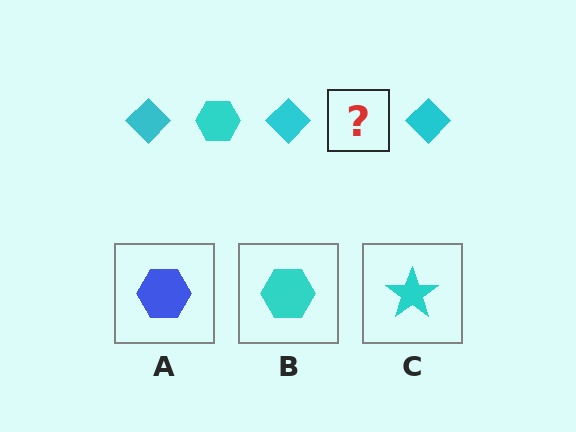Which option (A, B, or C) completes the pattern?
B.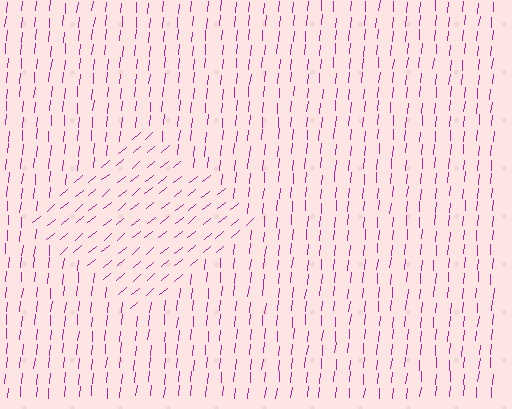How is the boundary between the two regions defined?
The boundary is defined purely by a change in line orientation (approximately 45 degrees difference). All lines are the same color and thickness.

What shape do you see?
I see a diamond.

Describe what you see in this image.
The image is filled with small magenta line segments. A diamond region in the image has lines oriented differently from the surrounding lines, creating a visible texture boundary.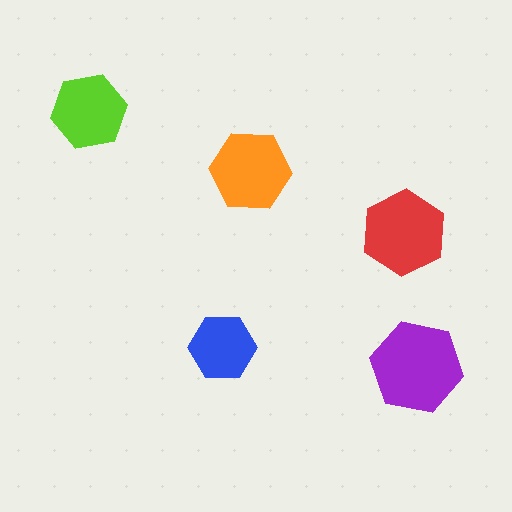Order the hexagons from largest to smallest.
the purple one, the red one, the orange one, the lime one, the blue one.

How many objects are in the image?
There are 5 objects in the image.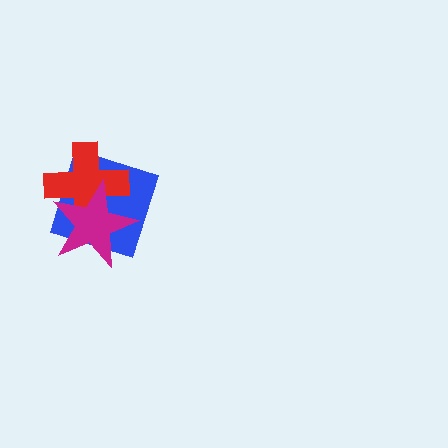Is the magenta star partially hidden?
No, no other shape covers it.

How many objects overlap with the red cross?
2 objects overlap with the red cross.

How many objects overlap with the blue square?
2 objects overlap with the blue square.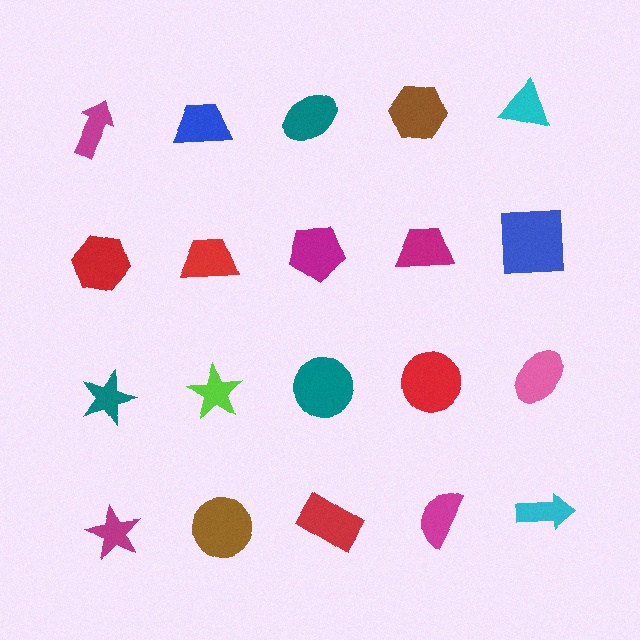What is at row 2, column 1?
A red hexagon.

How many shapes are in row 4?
5 shapes.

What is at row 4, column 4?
A magenta semicircle.